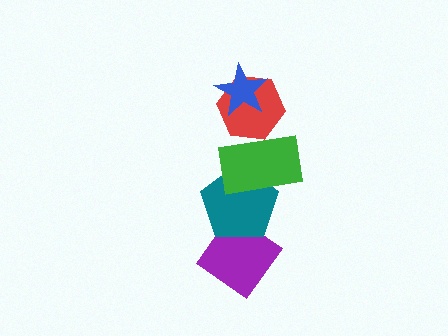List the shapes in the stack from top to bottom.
From top to bottom: the blue star, the red hexagon, the green rectangle, the teal pentagon, the purple diamond.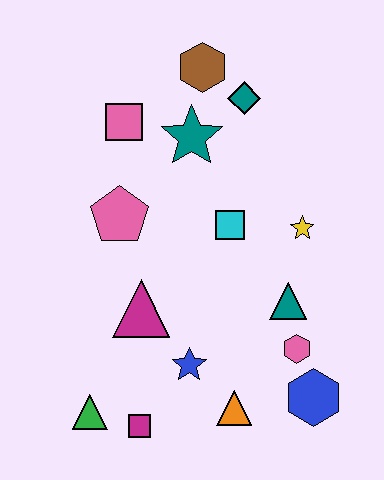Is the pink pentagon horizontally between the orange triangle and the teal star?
No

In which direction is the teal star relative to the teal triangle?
The teal star is above the teal triangle.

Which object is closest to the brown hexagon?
The teal diamond is closest to the brown hexagon.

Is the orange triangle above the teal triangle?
No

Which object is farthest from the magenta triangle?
The brown hexagon is farthest from the magenta triangle.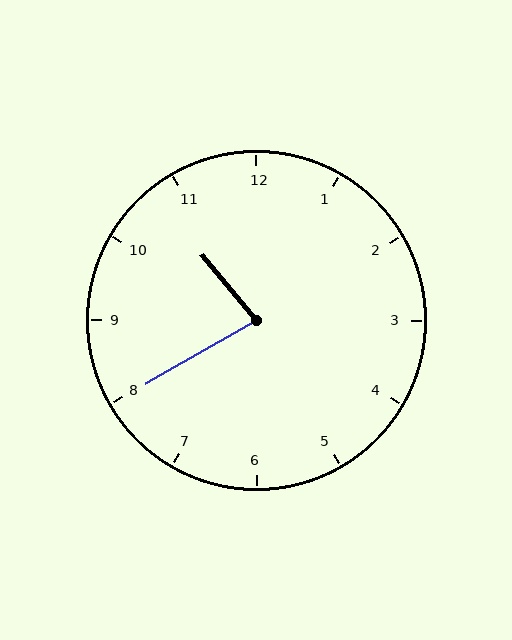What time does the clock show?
10:40.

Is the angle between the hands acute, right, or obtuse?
It is acute.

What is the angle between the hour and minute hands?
Approximately 80 degrees.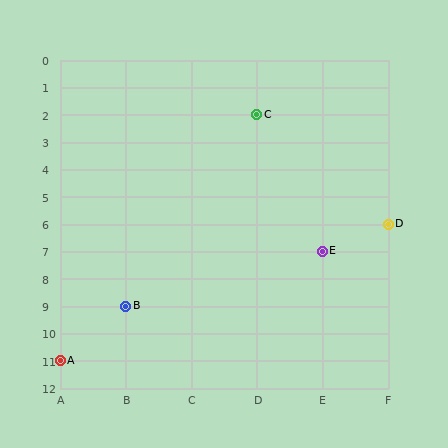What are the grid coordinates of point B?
Point B is at grid coordinates (B, 9).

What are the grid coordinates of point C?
Point C is at grid coordinates (D, 2).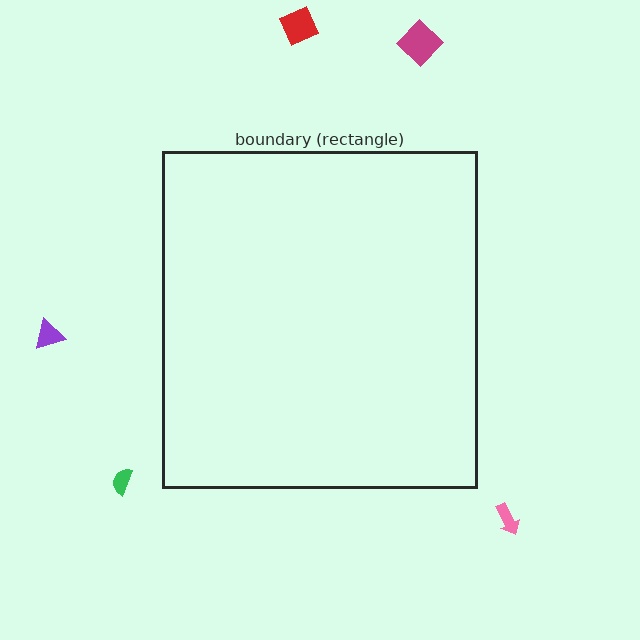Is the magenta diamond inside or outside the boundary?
Outside.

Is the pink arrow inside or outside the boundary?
Outside.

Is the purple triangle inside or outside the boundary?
Outside.